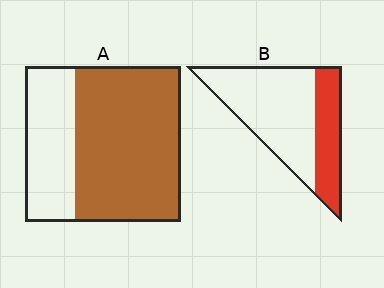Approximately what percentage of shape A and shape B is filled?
A is approximately 70% and B is approximately 30%.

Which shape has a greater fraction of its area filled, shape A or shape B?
Shape A.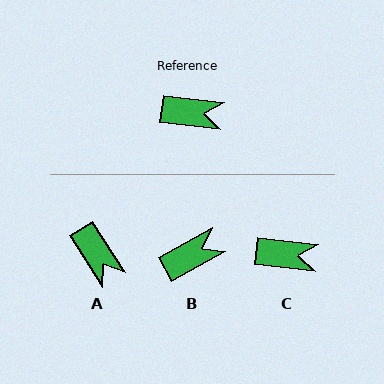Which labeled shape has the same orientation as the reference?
C.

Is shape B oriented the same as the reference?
No, it is off by about 35 degrees.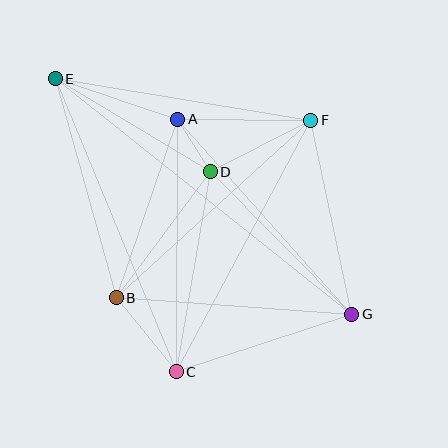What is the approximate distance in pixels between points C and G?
The distance between C and G is approximately 185 pixels.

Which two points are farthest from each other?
Points E and G are farthest from each other.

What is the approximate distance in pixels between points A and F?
The distance between A and F is approximately 133 pixels.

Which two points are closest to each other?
Points A and D are closest to each other.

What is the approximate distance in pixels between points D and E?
The distance between D and E is approximately 181 pixels.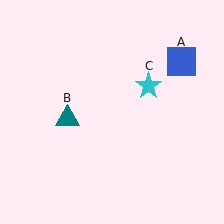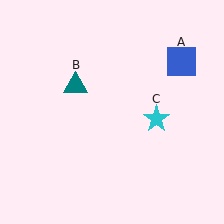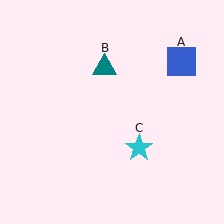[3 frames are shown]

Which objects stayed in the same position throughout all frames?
Blue square (object A) remained stationary.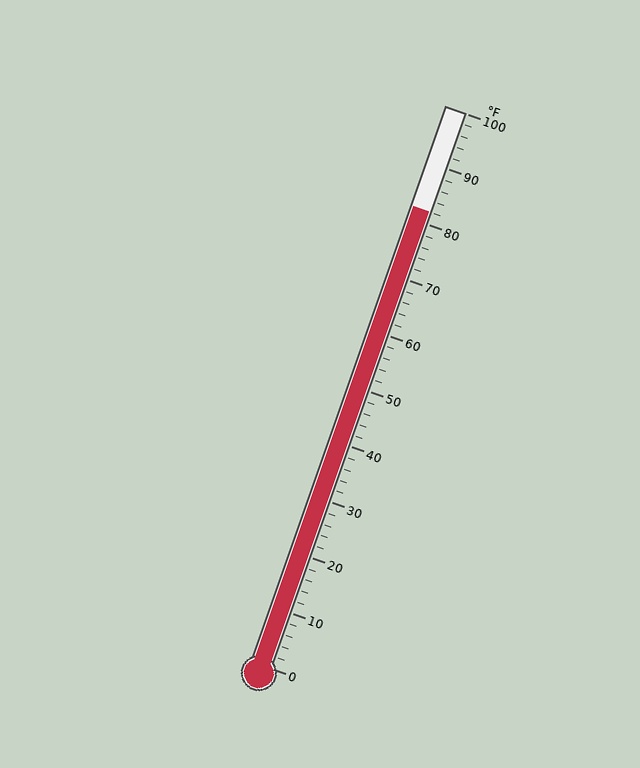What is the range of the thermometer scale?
The thermometer scale ranges from 0°F to 100°F.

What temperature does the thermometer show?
The thermometer shows approximately 82°F.